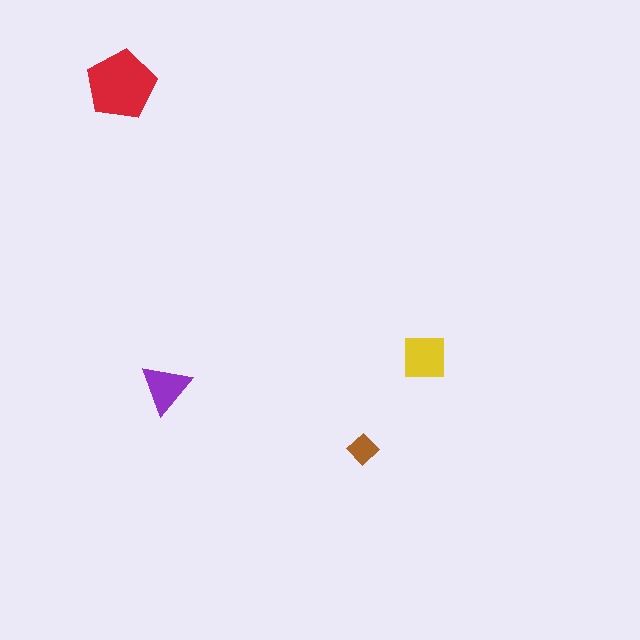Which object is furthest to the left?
The red pentagon is leftmost.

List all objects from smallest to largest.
The brown diamond, the purple triangle, the yellow square, the red pentagon.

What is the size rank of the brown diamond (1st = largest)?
4th.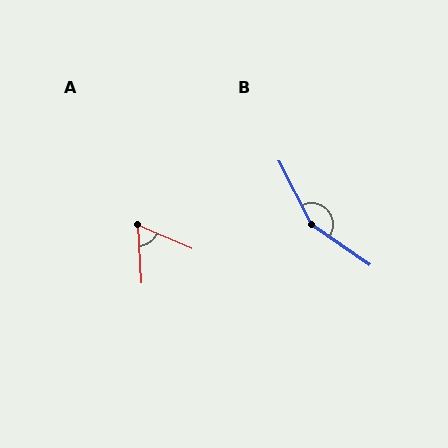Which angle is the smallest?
A, at approximately 63 degrees.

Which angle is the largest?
B, at approximately 152 degrees.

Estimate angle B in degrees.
Approximately 152 degrees.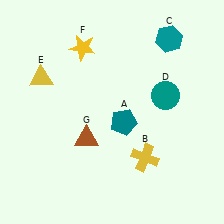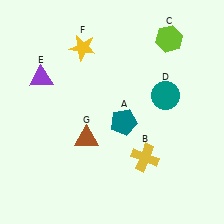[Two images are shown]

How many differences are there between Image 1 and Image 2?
There are 2 differences between the two images.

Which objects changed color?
C changed from teal to lime. E changed from yellow to purple.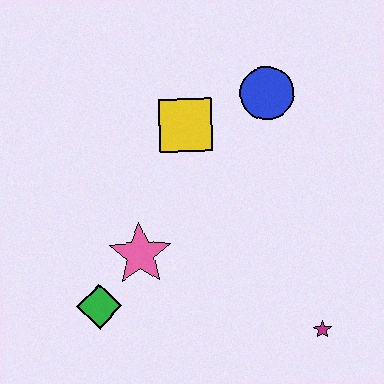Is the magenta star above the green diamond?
No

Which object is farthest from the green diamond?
The blue circle is farthest from the green diamond.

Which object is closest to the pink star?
The green diamond is closest to the pink star.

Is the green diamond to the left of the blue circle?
Yes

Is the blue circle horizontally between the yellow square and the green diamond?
No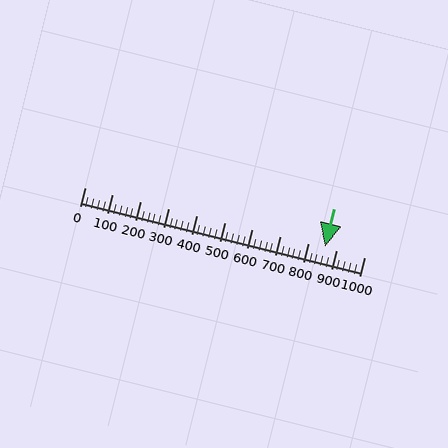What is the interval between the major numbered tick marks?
The major tick marks are spaced 100 units apart.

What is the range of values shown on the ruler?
The ruler shows values from 0 to 1000.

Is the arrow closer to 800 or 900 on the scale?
The arrow is closer to 900.